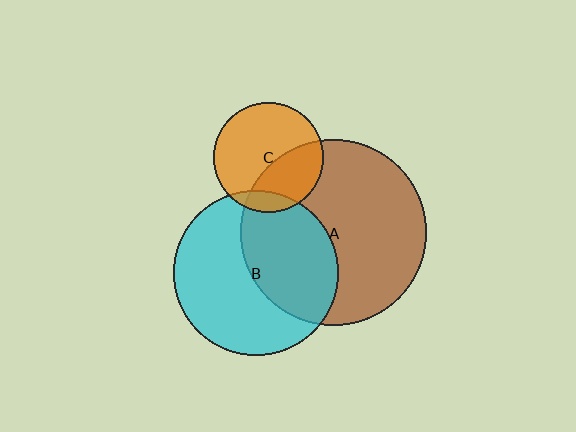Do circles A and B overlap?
Yes.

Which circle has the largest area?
Circle A (brown).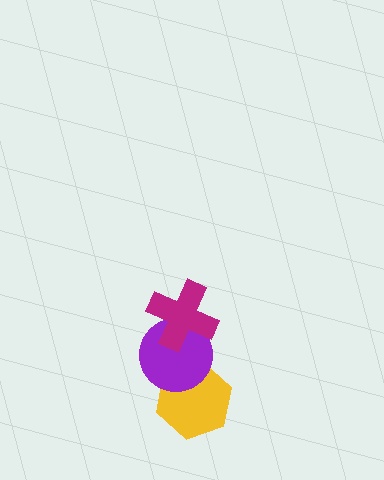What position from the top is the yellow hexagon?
The yellow hexagon is 3rd from the top.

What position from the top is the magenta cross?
The magenta cross is 1st from the top.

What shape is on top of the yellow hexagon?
The purple circle is on top of the yellow hexagon.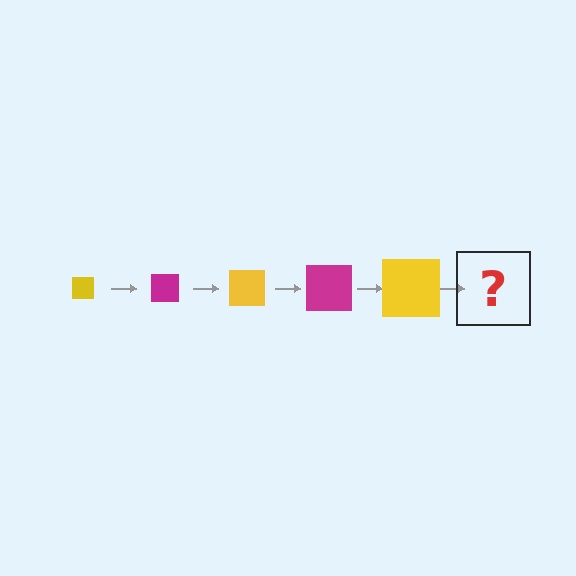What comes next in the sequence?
The next element should be a magenta square, larger than the previous one.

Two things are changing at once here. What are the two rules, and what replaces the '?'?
The two rules are that the square grows larger each step and the color cycles through yellow and magenta. The '?' should be a magenta square, larger than the previous one.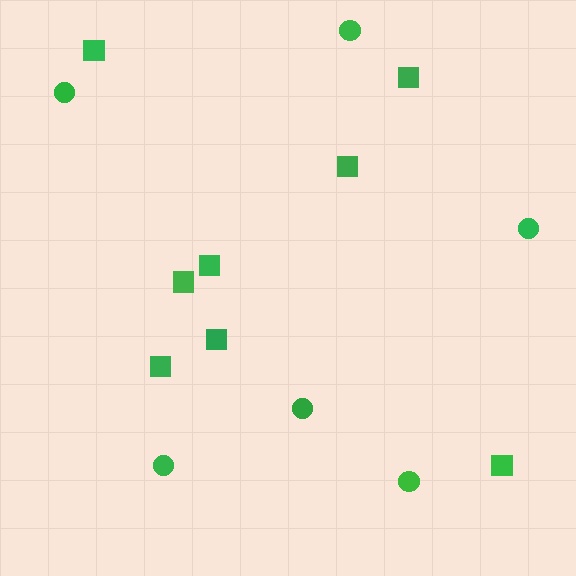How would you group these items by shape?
There are 2 groups: one group of squares (8) and one group of circles (6).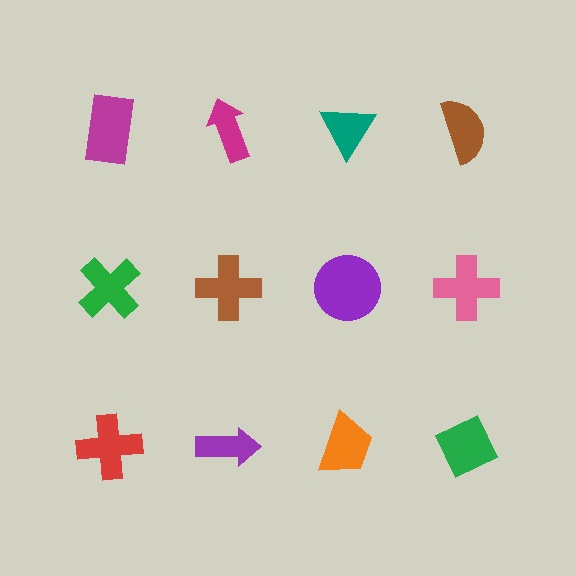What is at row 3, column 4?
A green diamond.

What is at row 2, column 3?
A purple circle.